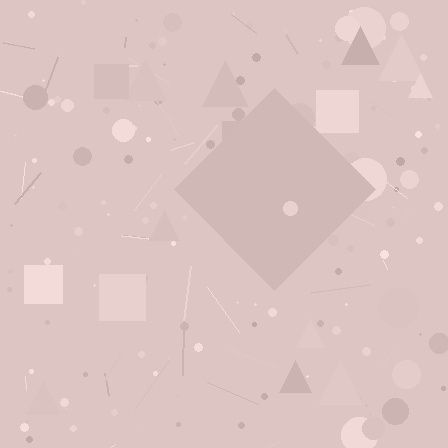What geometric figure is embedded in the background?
A diamond is embedded in the background.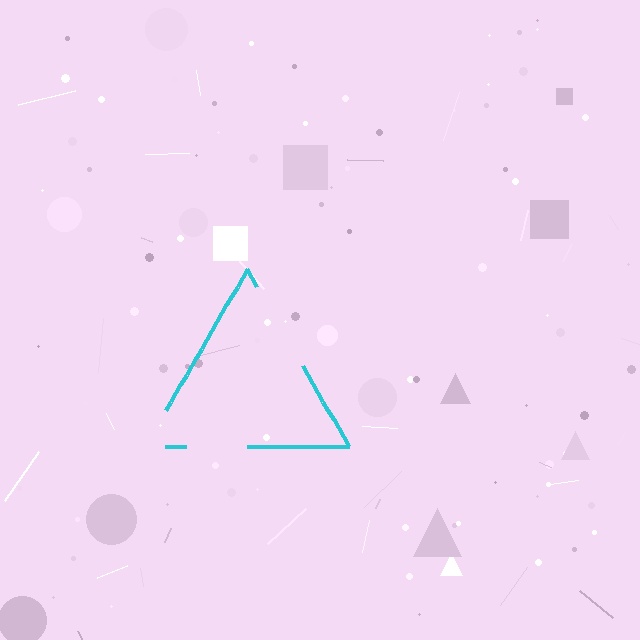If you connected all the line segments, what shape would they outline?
They would outline a triangle.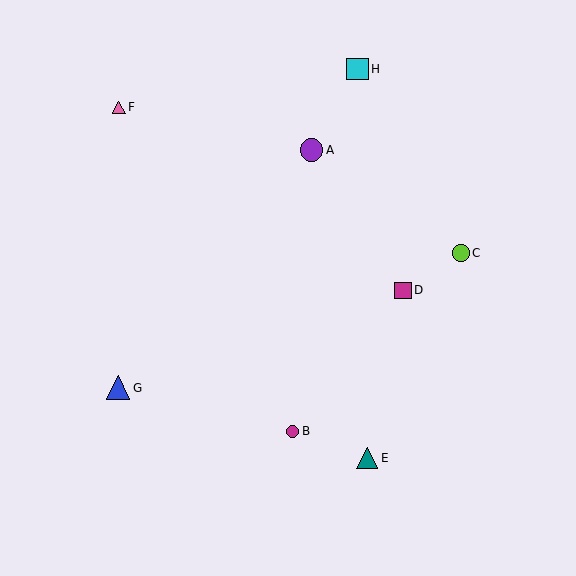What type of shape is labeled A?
Shape A is a purple circle.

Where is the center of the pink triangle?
The center of the pink triangle is at (119, 107).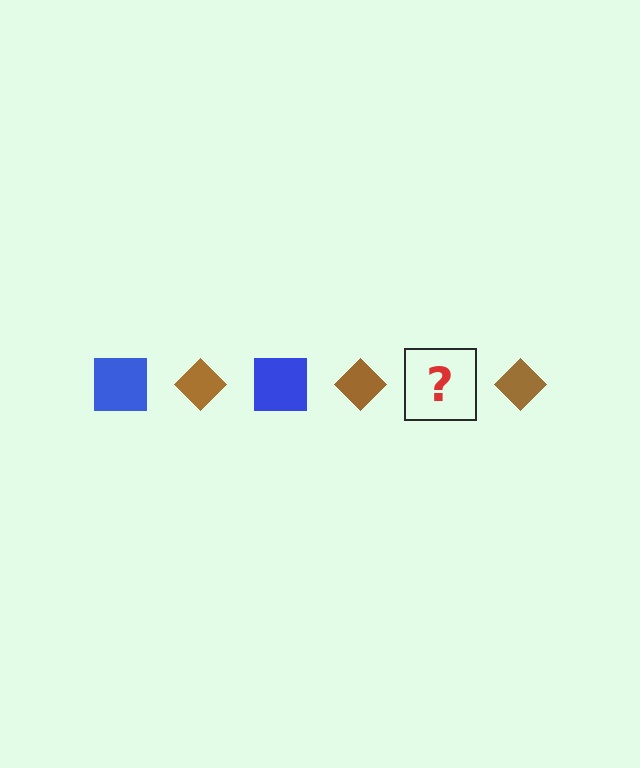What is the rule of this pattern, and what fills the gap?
The rule is that the pattern alternates between blue square and brown diamond. The gap should be filled with a blue square.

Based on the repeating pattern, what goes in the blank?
The blank should be a blue square.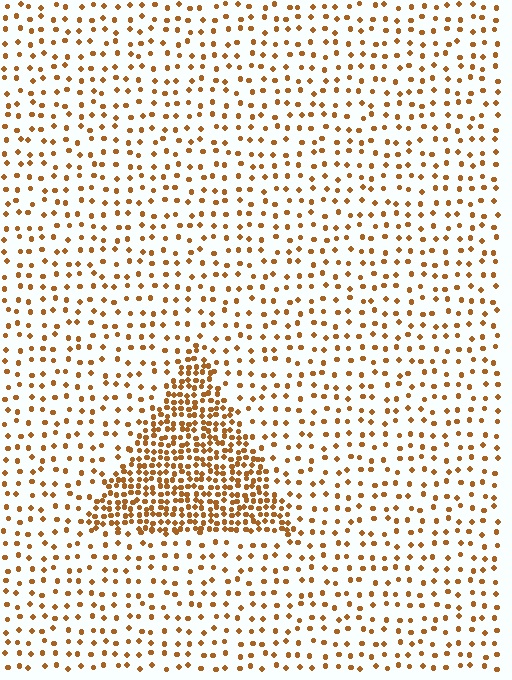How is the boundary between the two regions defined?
The boundary is defined by a change in element density (approximately 3.0x ratio). All elements are the same color, size, and shape.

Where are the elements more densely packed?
The elements are more densely packed inside the triangle boundary.